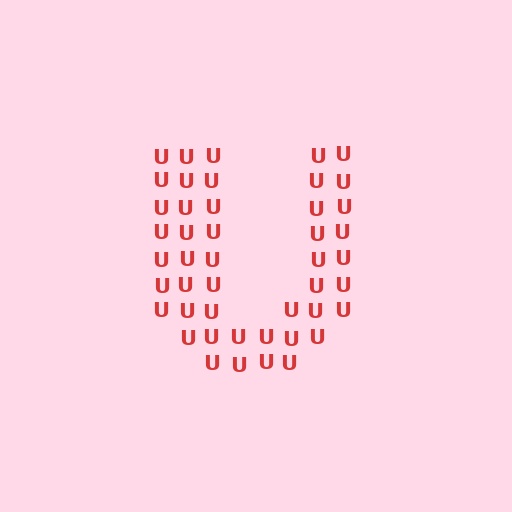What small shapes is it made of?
It is made of small letter U's.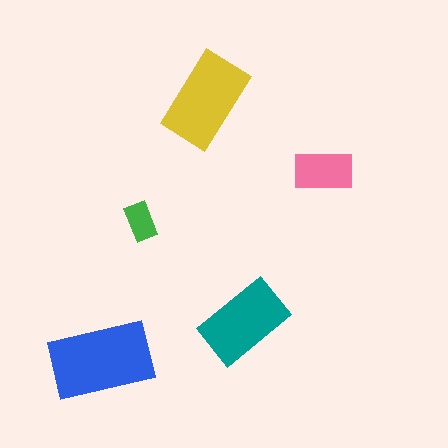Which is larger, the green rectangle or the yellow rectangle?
The yellow one.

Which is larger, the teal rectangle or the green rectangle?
The teal one.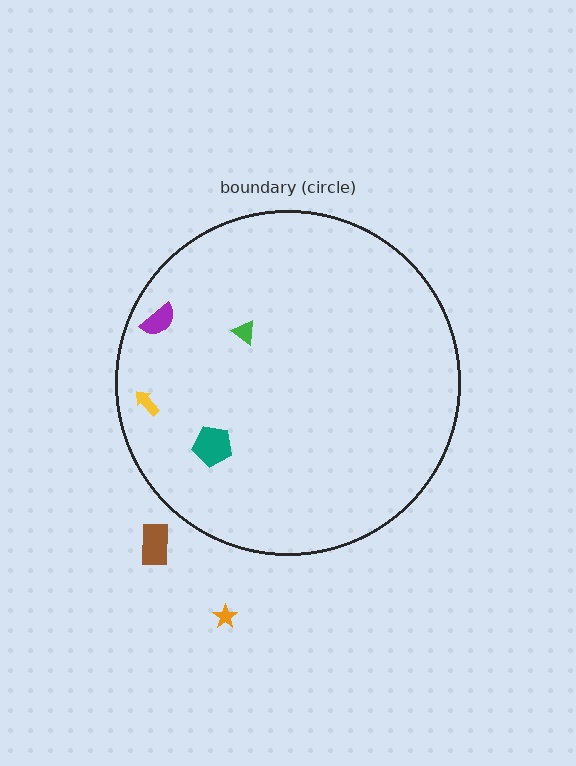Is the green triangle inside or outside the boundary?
Inside.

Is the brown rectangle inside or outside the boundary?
Outside.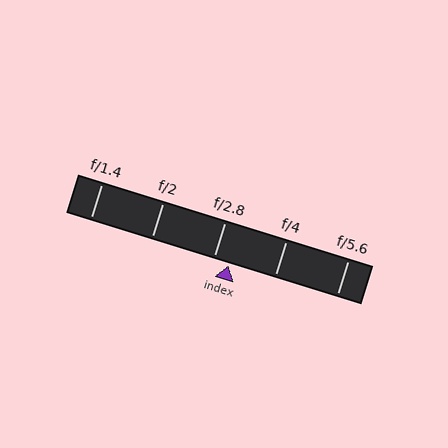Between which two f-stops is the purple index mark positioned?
The index mark is between f/2.8 and f/4.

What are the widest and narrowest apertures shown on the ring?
The widest aperture shown is f/1.4 and the narrowest is f/5.6.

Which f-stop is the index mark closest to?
The index mark is closest to f/2.8.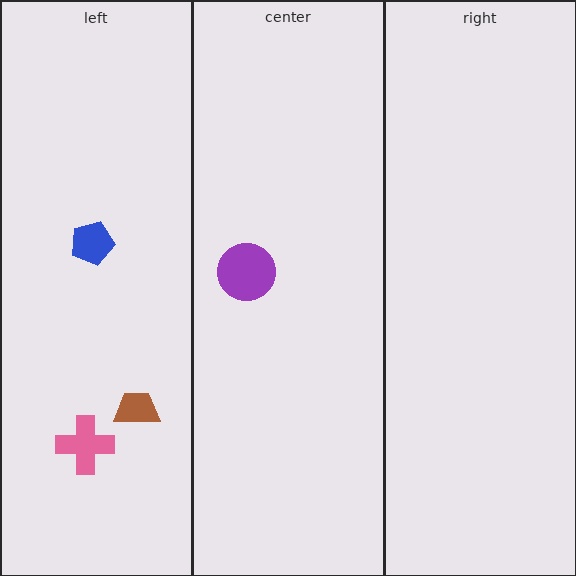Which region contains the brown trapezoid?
The left region.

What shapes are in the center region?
The purple circle.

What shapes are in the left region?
The blue pentagon, the brown trapezoid, the pink cross.